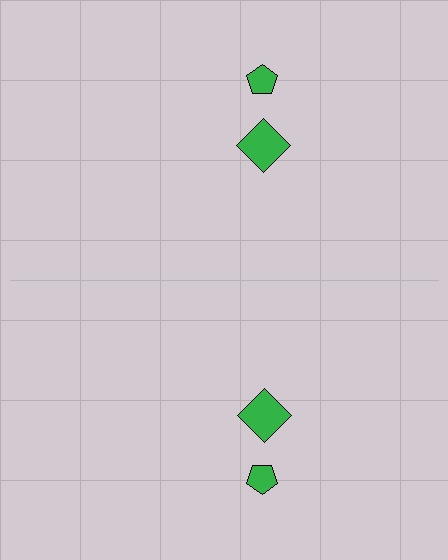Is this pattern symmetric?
Yes, this pattern has bilateral (reflection) symmetry.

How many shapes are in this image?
There are 4 shapes in this image.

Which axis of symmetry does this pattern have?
The pattern has a horizontal axis of symmetry running through the center of the image.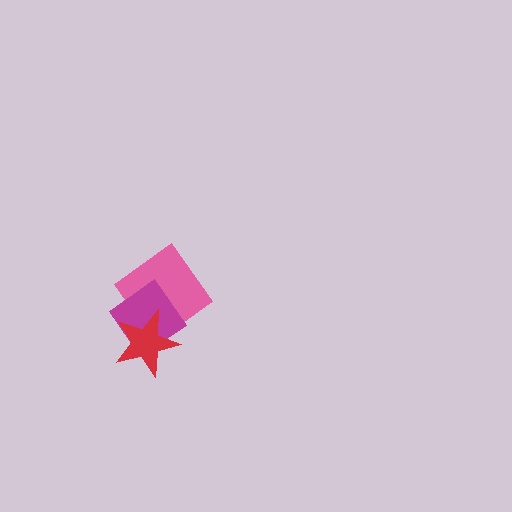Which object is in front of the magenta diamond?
The red star is in front of the magenta diamond.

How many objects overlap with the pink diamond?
2 objects overlap with the pink diamond.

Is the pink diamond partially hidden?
Yes, it is partially covered by another shape.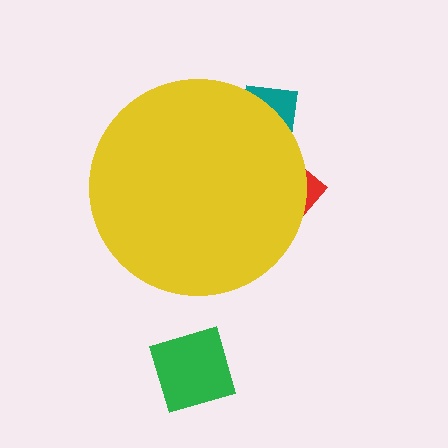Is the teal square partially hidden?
Yes, the teal square is partially hidden behind the yellow circle.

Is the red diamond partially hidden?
Yes, the red diamond is partially hidden behind the yellow circle.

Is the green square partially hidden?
No, the green square is fully visible.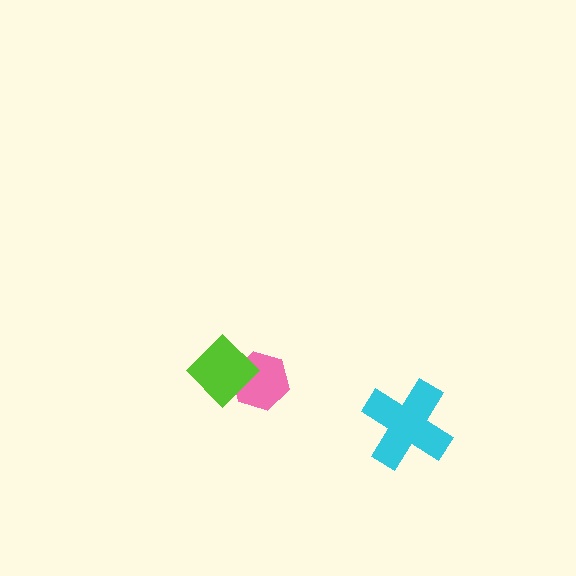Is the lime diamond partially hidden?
No, no other shape covers it.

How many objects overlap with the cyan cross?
0 objects overlap with the cyan cross.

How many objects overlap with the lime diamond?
1 object overlaps with the lime diamond.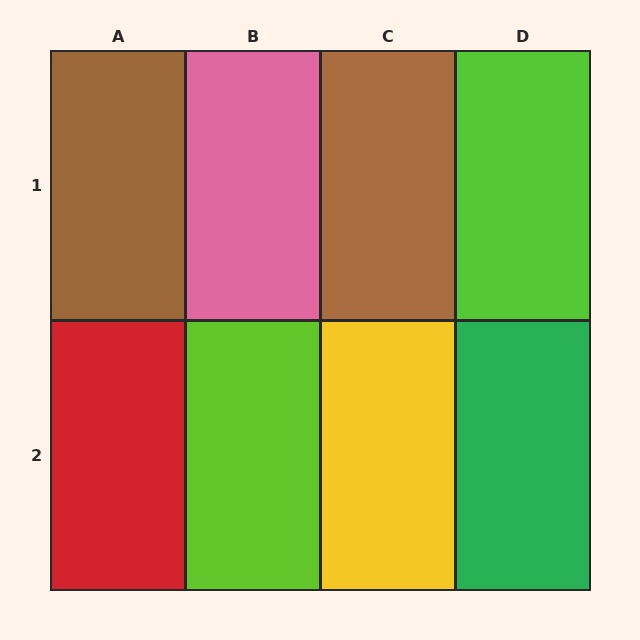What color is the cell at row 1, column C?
Brown.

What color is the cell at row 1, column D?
Lime.